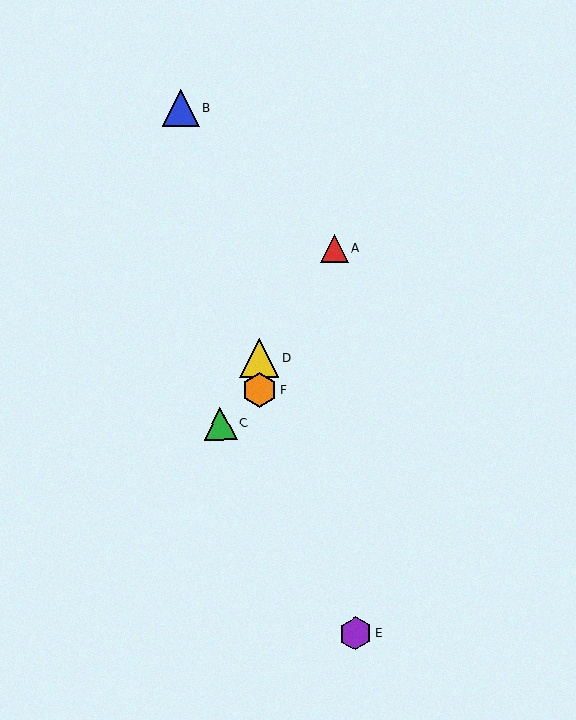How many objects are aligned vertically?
2 objects (D, F) are aligned vertically.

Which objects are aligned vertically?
Objects D, F are aligned vertically.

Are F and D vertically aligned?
Yes, both are at x≈259.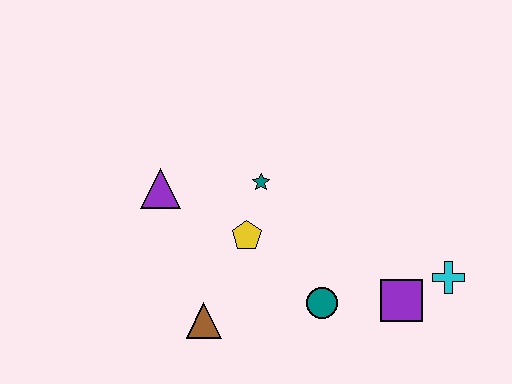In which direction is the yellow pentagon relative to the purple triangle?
The yellow pentagon is to the right of the purple triangle.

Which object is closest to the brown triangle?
The yellow pentagon is closest to the brown triangle.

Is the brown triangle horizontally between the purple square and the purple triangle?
Yes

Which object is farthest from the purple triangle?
The cyan cross is farthest from the purple triangle.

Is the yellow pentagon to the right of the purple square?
No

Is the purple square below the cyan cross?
Yes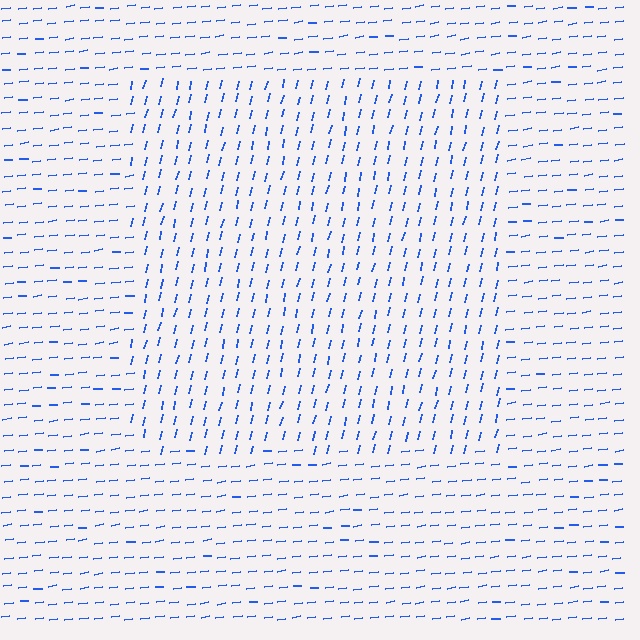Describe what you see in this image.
The image is filled with small blue line segments. A rectangle region in the image has lines oriented differently from the surrounding lines, creating a visible texture boundary.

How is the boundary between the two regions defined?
The boundary is defined purely by a change in line orientation (approximately 69 degrees difference). All lines are the same color and thickness.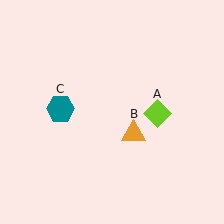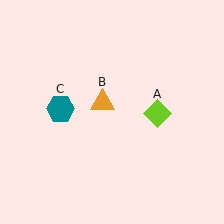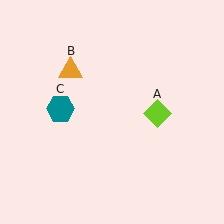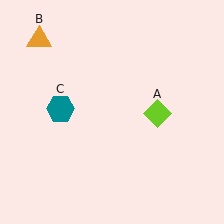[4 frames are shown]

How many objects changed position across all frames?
1 object changed position: orange triangle (object B).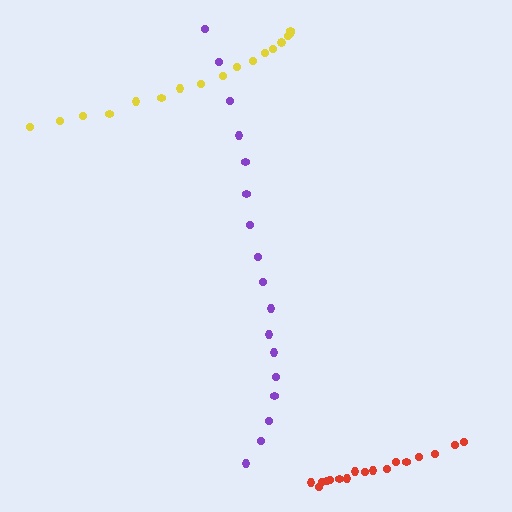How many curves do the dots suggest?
There are 3 distinct paths.